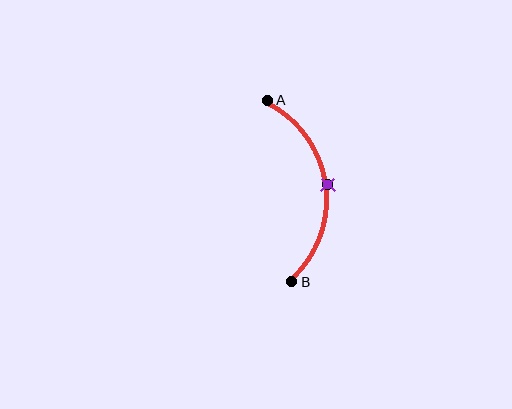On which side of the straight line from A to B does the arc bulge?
The arc bulges to the right of the straight line connecting A and B.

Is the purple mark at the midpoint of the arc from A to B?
Yes. The purple mark lies on the arc at equal arc-length from both A and B — it is the arc midpoint.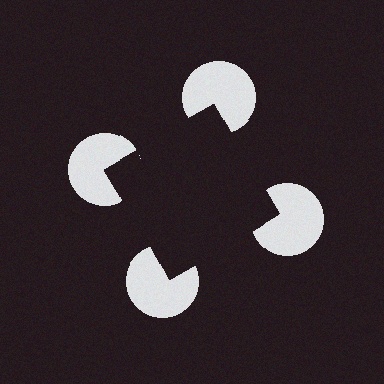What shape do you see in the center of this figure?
An illusory square — its edges are inferred from the aligned wedge cuts in the pac-man discs, not physically drawn.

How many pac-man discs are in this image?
There are 4 — one at each vertex of the illusory square.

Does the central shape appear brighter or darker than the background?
It typically appears slightly darker than the background, even though no actual brightness change is drawn.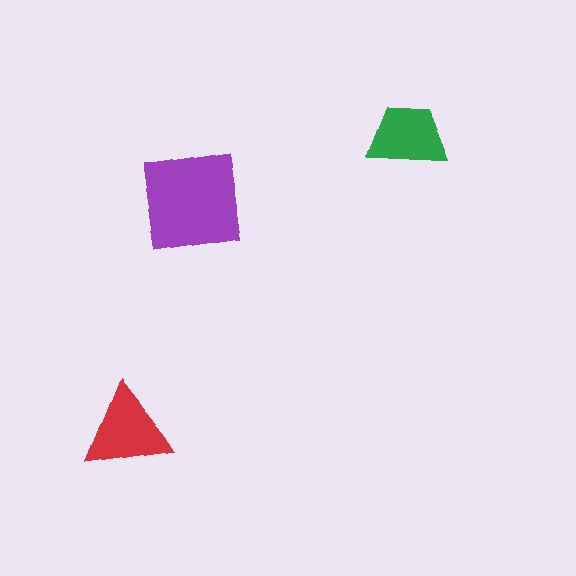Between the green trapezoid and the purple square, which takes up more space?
The purple square.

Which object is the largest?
The purple square.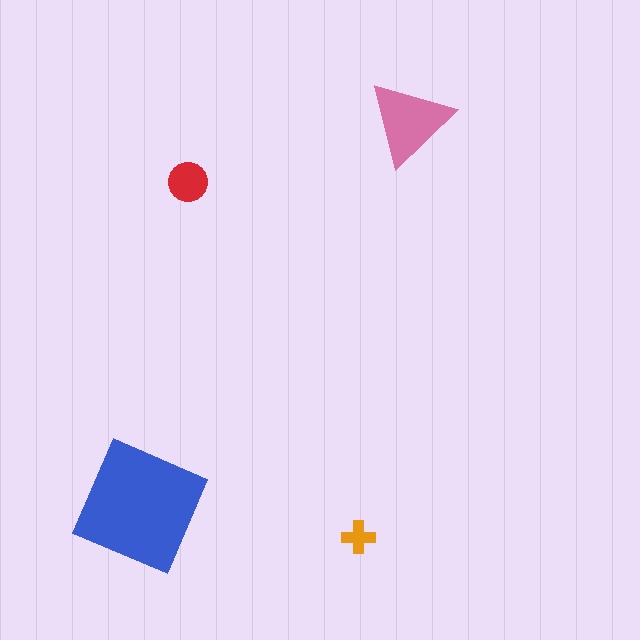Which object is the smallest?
The orange cross.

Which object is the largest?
The blue square.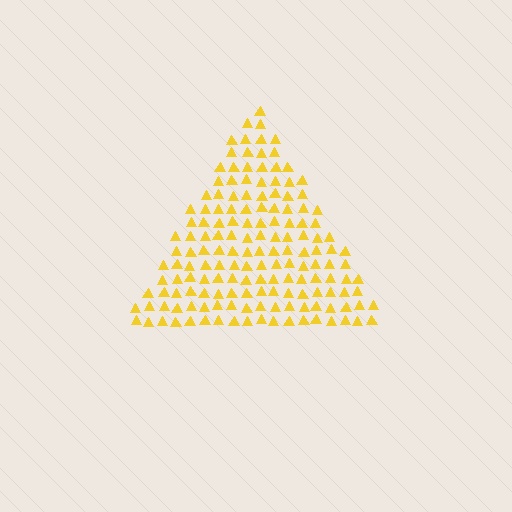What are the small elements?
The small elements are triangles.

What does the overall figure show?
The overall figure shows a triangle.